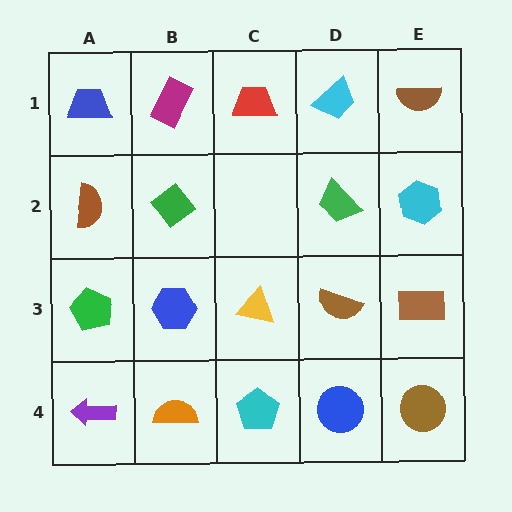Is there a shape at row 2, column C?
No, that cell is empty.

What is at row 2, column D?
A green trapezoid.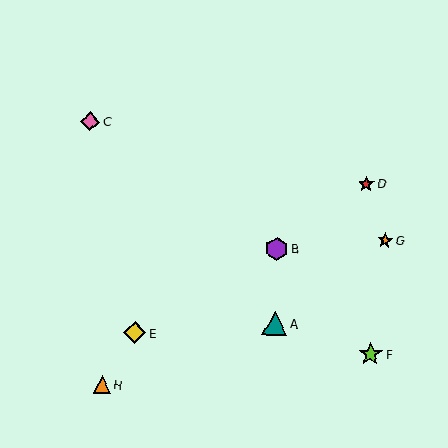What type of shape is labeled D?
Shape D is a red star.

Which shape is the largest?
The teal triangle (labeled A) is the largest.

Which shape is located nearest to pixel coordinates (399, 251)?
The orange star (labeled G) at (385, 241) is nearest to that location.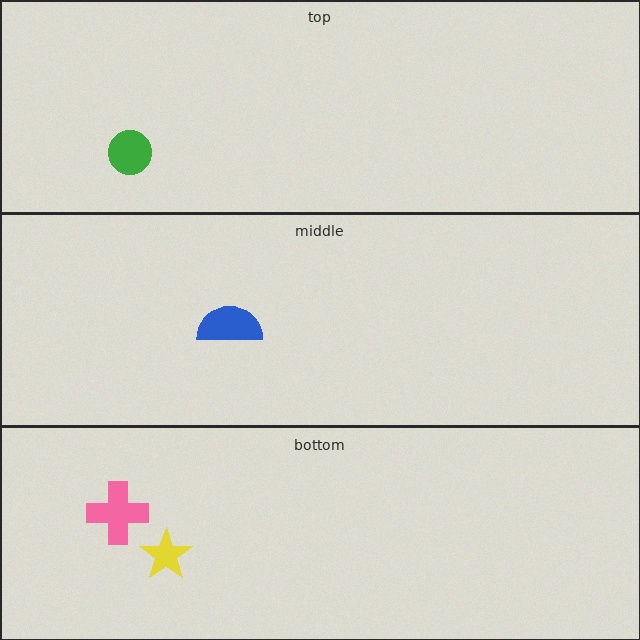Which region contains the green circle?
The top region.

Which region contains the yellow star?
The bottom region.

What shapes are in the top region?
The green circle.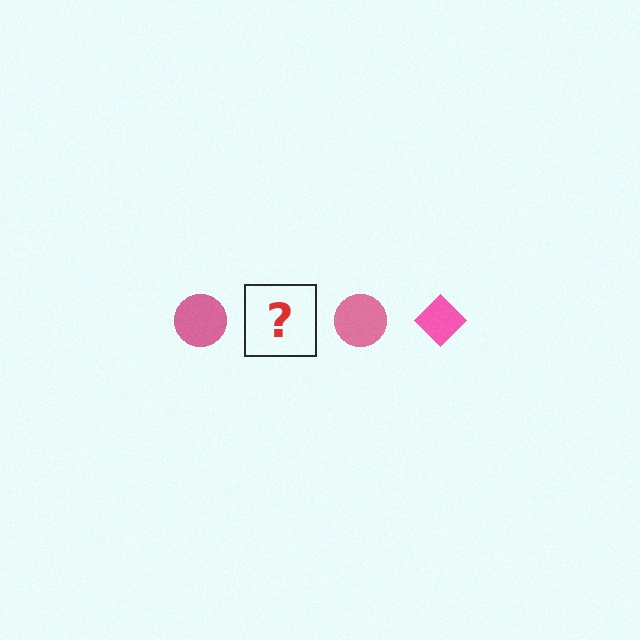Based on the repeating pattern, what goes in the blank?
The blank should be a pink diamond.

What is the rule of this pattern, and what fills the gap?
The rule is that the pattern cycles through circle, diamond shapes in pink. The gap should be filled with a pink diamond.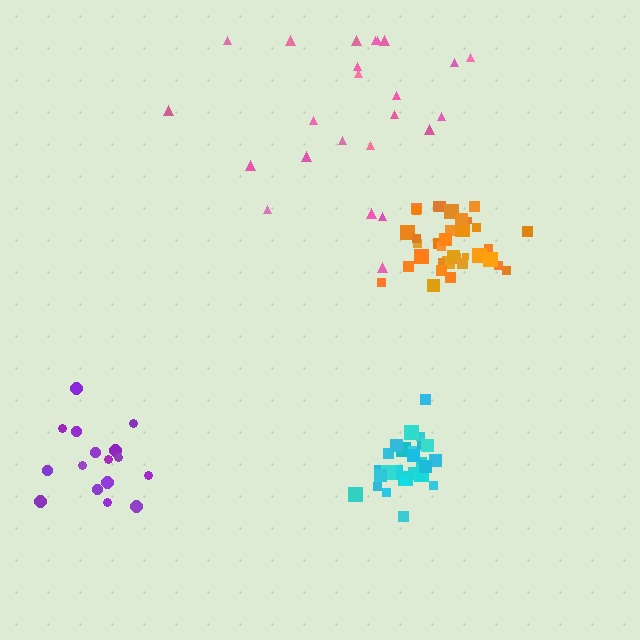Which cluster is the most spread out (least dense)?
Pink.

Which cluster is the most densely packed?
Cyan.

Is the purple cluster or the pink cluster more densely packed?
Purple.